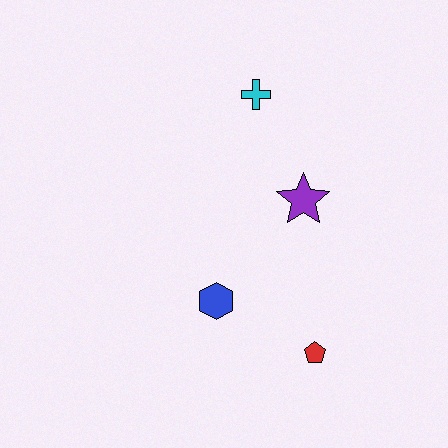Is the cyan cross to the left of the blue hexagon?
No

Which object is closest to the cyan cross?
The purple star is closest to the cyan cross.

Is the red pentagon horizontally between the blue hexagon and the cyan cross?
No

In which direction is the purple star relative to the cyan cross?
The purple star is below the cyan cross.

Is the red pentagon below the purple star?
Yes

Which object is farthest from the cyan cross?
The red pentagon is farthest from the cyan cross.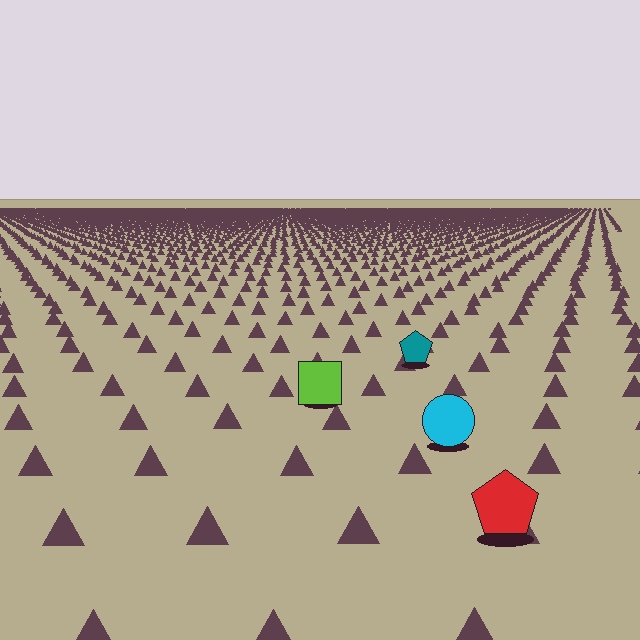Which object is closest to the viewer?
The red pentagon is closest. The texture marks near it are larger and more spread out.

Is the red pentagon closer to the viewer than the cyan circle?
Yes. The red pentagon is closer — you can tell from the texture gradient: the ground texture is coarser near it.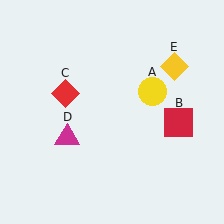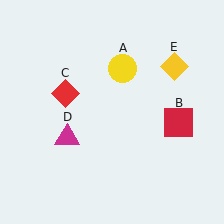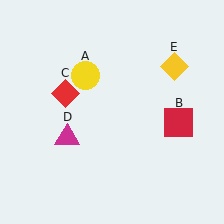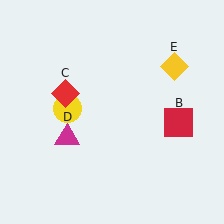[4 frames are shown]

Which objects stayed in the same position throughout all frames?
Red square (object B) and red diamond (object C) and magenta triangle (object D) and yellow diamond (object E) remained stationary.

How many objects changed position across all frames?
1 object changed position: yellow circle (object A).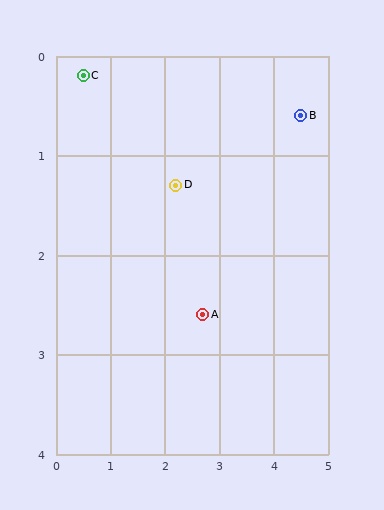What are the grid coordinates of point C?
Point C is at approximately (0.5, 0.2).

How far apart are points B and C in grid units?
Points B and C are about 4.0 grid units apart.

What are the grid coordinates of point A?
Point A is at approximately (2.7, 2.6).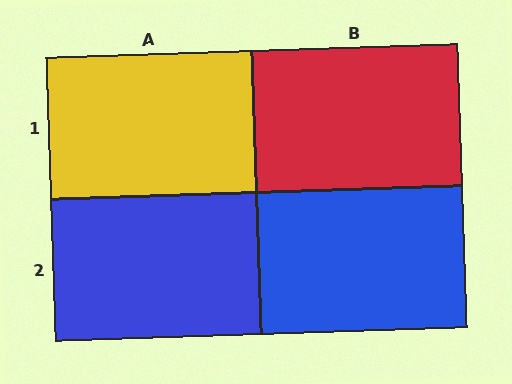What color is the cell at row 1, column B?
Red.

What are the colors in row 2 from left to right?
Blue, blue.